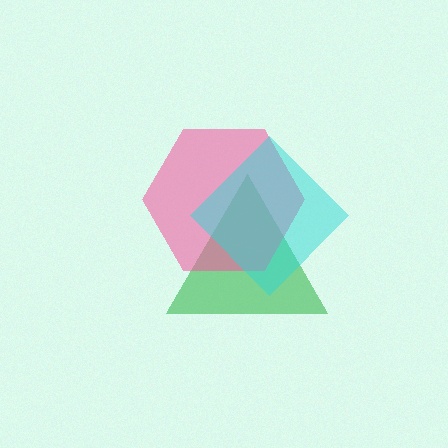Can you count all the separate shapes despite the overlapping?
Yes, there are 3 separate shapes.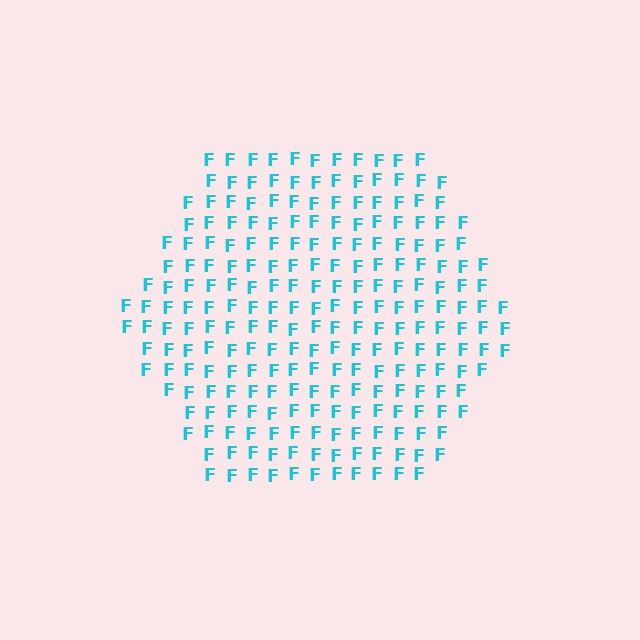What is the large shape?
The large shape is a hexagon.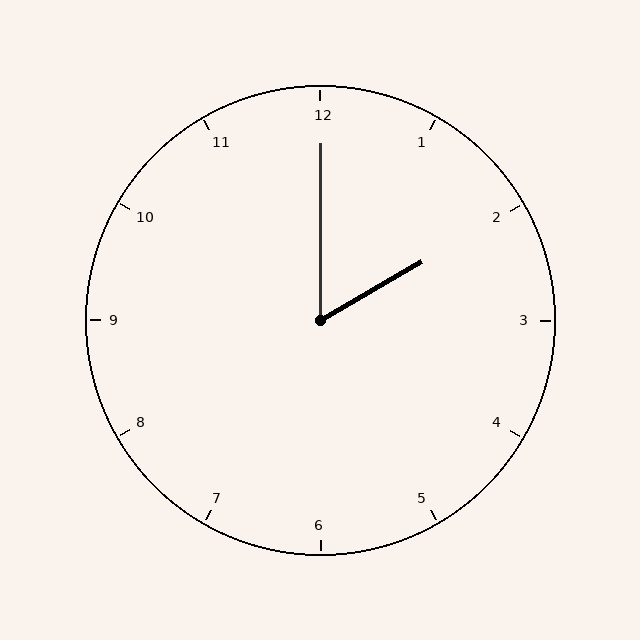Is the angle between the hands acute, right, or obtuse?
It is acute.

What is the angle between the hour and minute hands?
Approximately 60 degrees.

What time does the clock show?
2:00.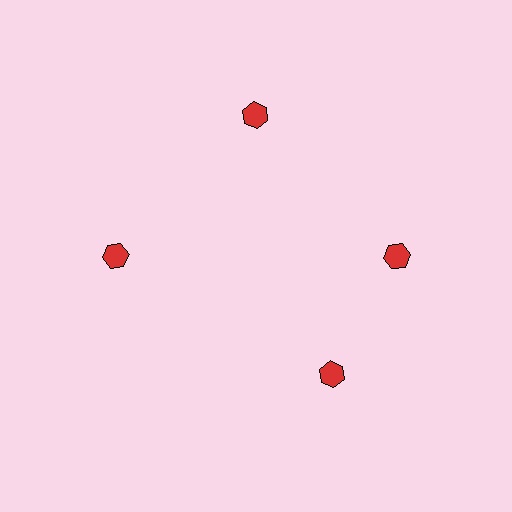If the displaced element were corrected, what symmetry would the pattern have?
It would have 4-fold rotational symmetry — the pattern would map onto itself every 90 degrees.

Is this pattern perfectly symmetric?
No. The 4 red hexagons are arranged in a ring, but one element near the 6 o'clock position is rotated out of alignment along the ring, breaking the 4-fold rotational symmetry.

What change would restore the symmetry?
The symmetry would be restored by rotating it back into even spacing with its neighbors so that all 4 hexagons sit at equal angles and equal distance from the center.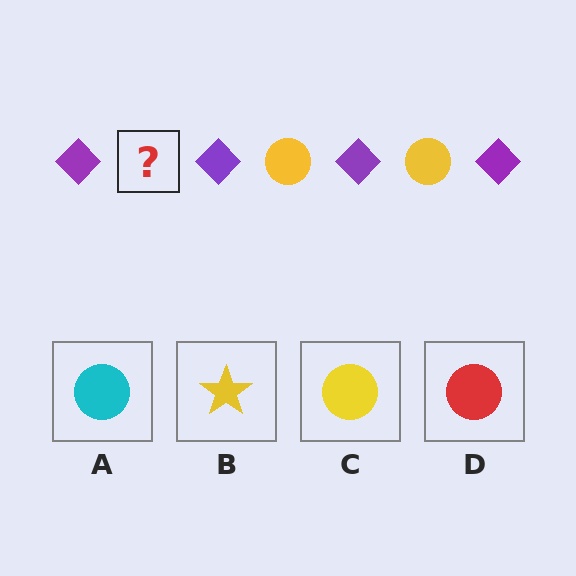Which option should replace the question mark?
Option C.